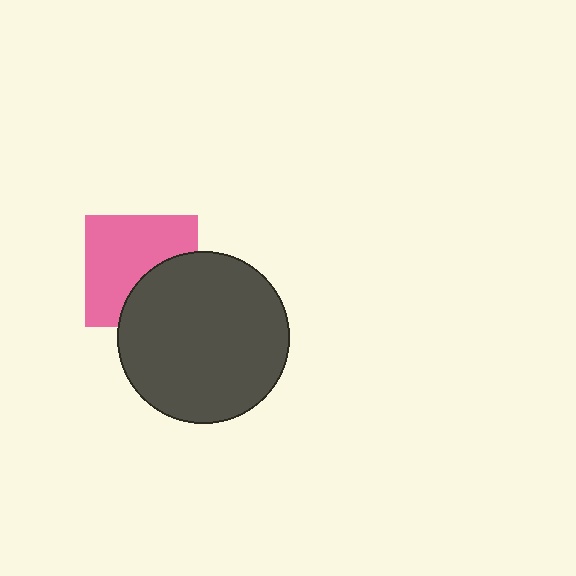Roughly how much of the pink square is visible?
About half of it is visible (roughly 64%).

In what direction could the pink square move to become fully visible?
The pink square could move toward the upper-left. That would shift it out from behind the dark gray circle entirely.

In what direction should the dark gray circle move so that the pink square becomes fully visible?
The dark gray circle should move toward the lower-right. That is the shortest direction to clear the overlap and leave the pink square fully visible.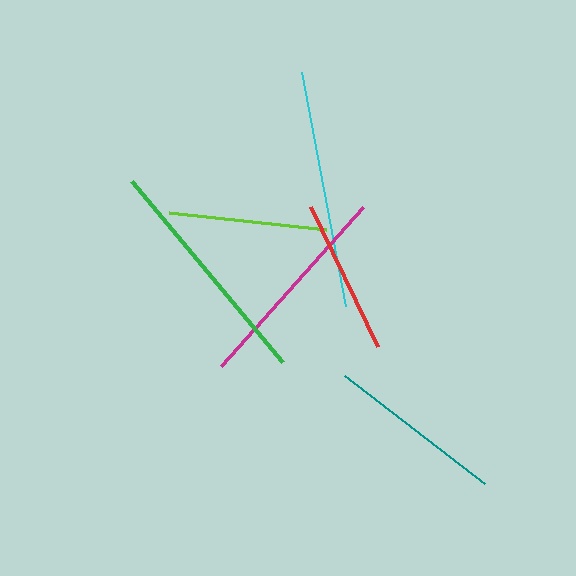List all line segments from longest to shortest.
From longest to shortest: cyan, green, magenta, teal, lime, red.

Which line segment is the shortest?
The red line is the shortest at approximately 154 pixels.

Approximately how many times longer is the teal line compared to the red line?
The teal line is approximately 1.1 times the length of the red line.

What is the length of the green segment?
The green segment is approximately 236 pixels long.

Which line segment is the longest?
The cyan line is the longest at approximately 238 pixels.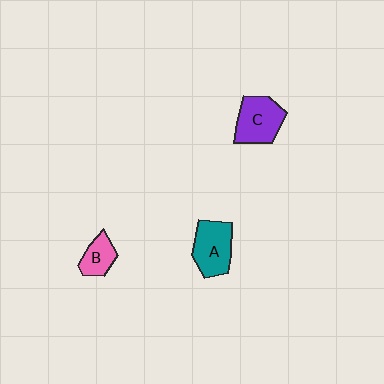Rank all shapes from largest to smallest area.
From largest to smallest: C (purple), A (teal), B (pink).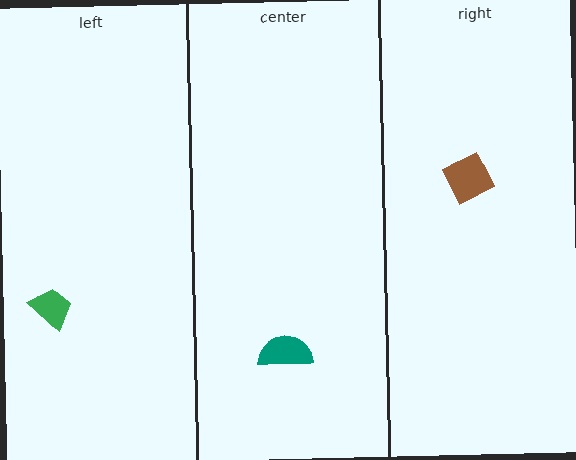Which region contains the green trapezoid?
The left region.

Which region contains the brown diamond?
The right region.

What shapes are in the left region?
The green trapezoid.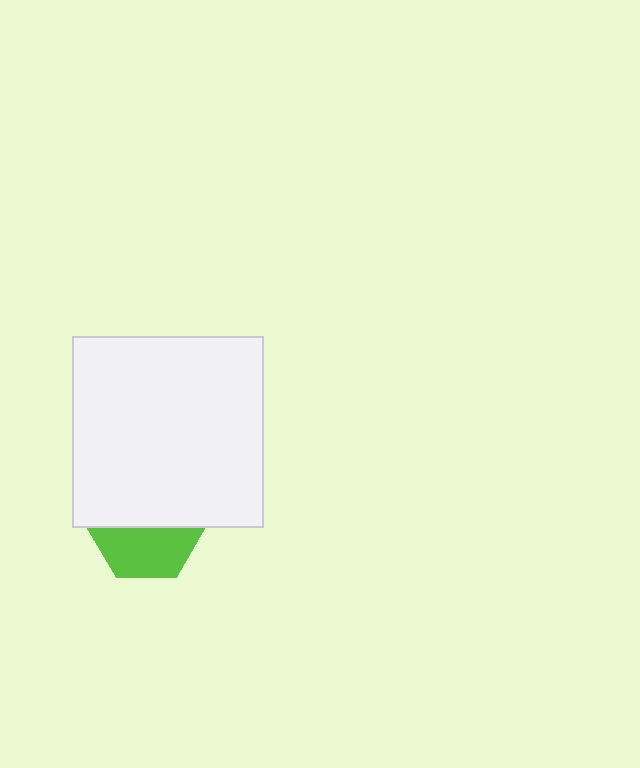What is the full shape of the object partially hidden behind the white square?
The partially hidden object is a lime hexagon.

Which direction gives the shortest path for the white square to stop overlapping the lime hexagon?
Moving up gives the shortest separation.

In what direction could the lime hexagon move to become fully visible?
The lime hexagon could move down. That would shift it out from behind the white square entirely.